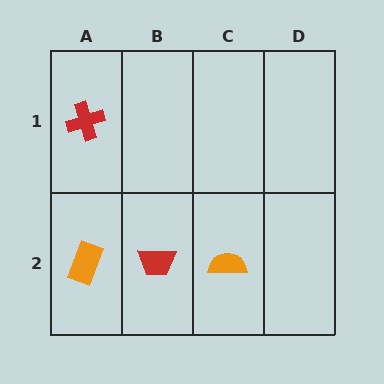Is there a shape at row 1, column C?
No, that cell is empty.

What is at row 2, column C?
An orange semicircle.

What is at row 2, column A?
An orange rectangle.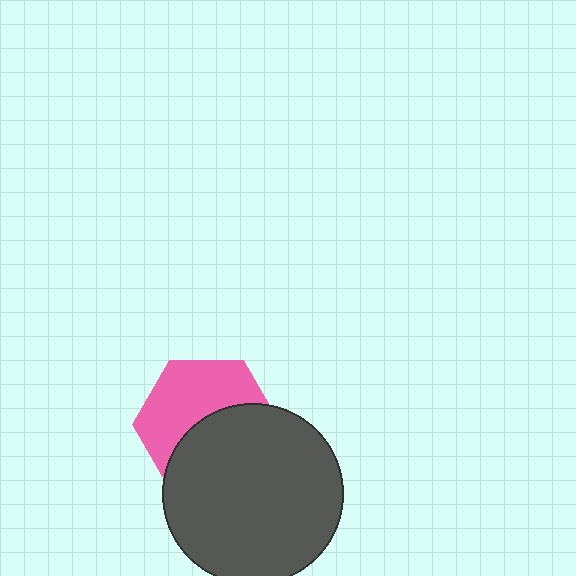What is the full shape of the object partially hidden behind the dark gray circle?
The partially hidden object is a pink hexagon.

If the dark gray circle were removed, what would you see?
You would see the complete pink hexagon.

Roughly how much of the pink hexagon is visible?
About half of it is visible (roughly 51%).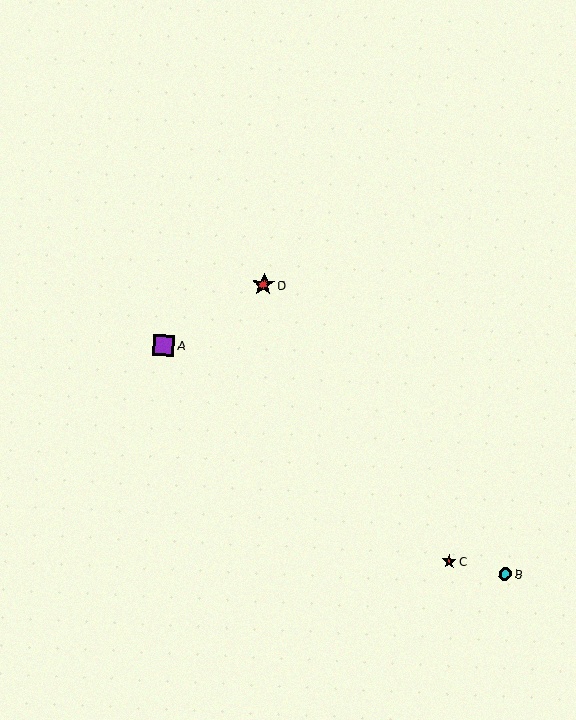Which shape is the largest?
The red star (labeled D) is the largest.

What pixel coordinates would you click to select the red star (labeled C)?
Click at (449, 562) to select the red star C.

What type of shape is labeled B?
Shape B is a cyan circle.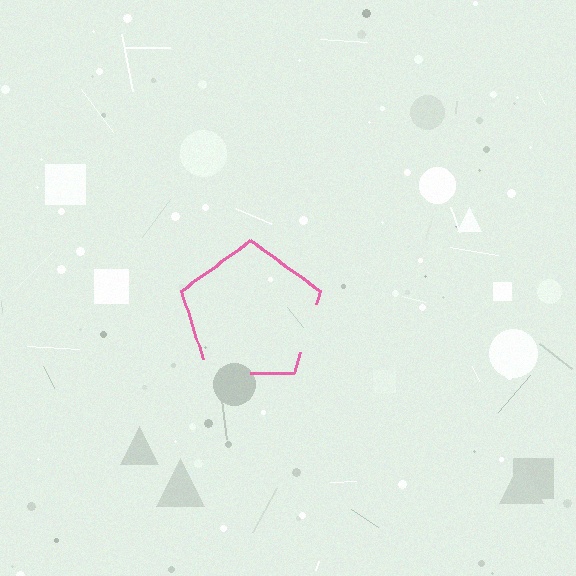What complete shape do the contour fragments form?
The contour fragments form a pentagon.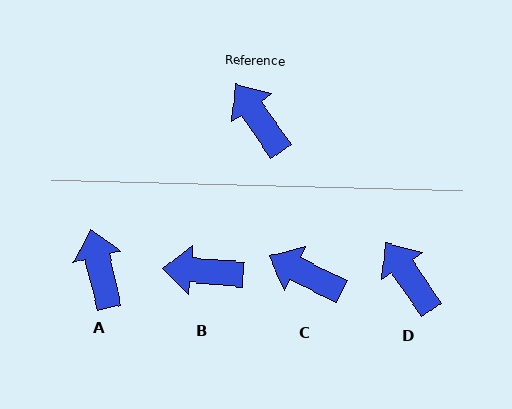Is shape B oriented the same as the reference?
No, it is off by about 51 degrees.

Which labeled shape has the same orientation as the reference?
D.